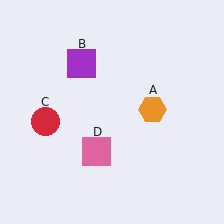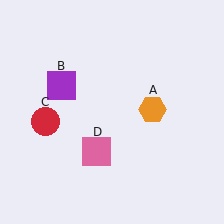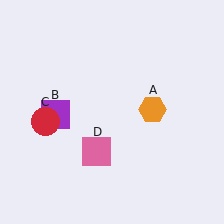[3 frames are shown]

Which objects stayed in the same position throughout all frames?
Orange hexagon (object A) and red circle (object C) and pink square (object D) remained stationary.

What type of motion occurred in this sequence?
The purple square (object B) rotated counterclockwise around the center of the scene.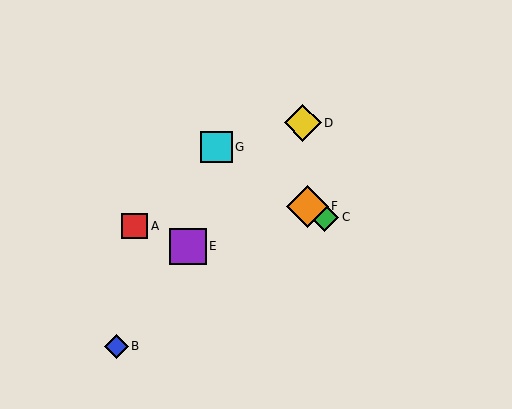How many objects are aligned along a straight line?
3 objects (C, F, G) are aligned along a straight line.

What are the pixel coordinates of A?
Object A is at (135, 226).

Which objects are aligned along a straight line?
Objects C, F, G are aligned along a straight line.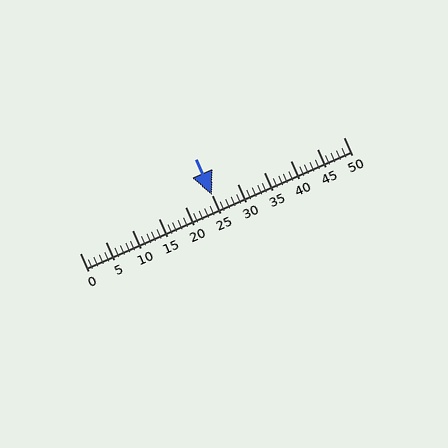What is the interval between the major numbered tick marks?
The major tick marks are spaced 5 units apart.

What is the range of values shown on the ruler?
The ruler shows values from 0 to 50.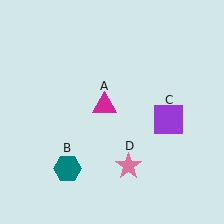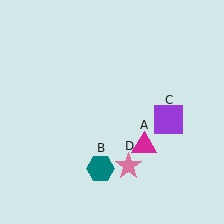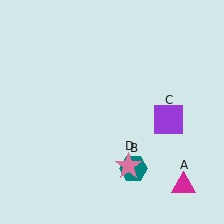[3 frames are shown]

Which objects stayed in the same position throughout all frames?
Purple square (object C) and pink star (object D) remained stationary.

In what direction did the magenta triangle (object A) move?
The magenta triangle (object A) moved down and to the right.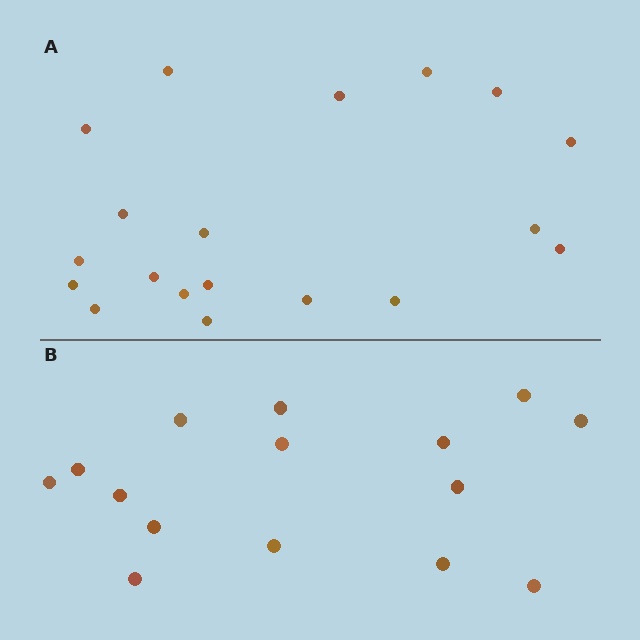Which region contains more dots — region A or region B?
Region A (the top region) has more dots.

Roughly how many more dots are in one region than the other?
Region A has about 4 more dots than region B.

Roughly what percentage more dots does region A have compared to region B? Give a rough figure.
About 25% more.